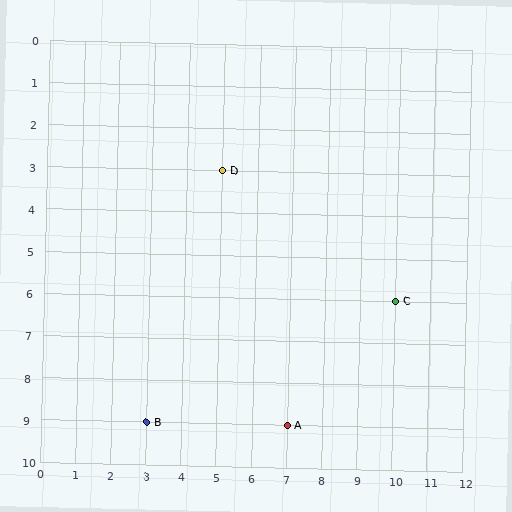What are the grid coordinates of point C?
Point C is at grid coordinates (10, 6).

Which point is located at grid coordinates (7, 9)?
Point A is at (7, 9).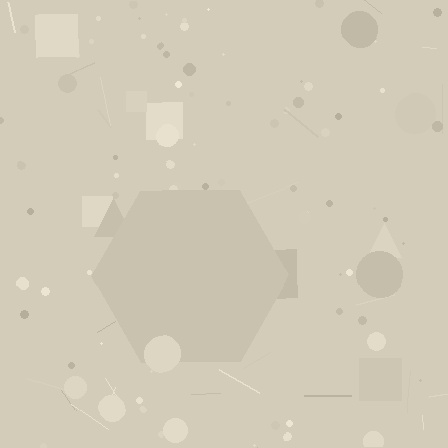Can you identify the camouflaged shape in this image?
The camouflaged shape is a hexagon.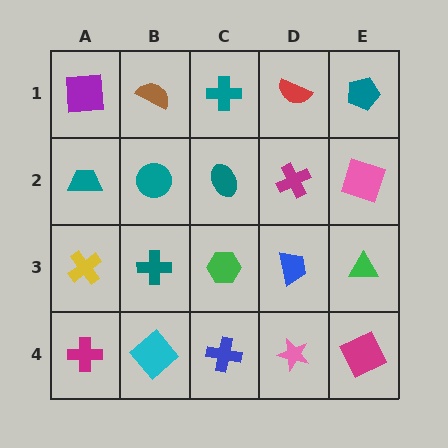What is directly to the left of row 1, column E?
A red semicircle.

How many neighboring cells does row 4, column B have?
3.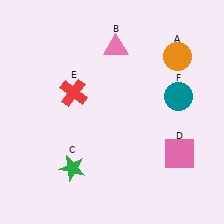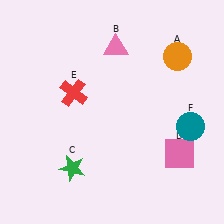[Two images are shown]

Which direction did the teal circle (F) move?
The teal circle (F) moved down.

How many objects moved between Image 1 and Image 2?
1 object moved between the two images.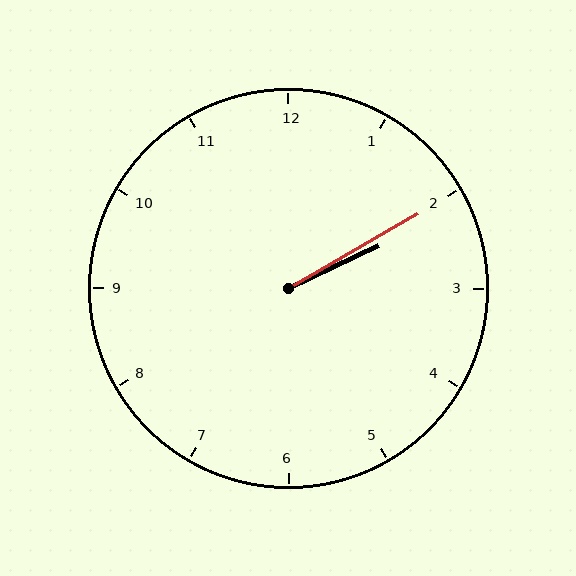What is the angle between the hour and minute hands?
Approximately 5 degrees.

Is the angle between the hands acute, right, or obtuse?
It is acute.